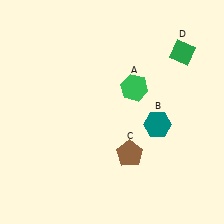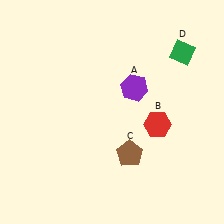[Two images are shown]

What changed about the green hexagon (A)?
In Image 1, A is green. In Image 2, it changed to purple.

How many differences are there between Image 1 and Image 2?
There are 2 differences between the two images.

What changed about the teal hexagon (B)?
In Image 1, B is teal. In Image 2, it changed to red.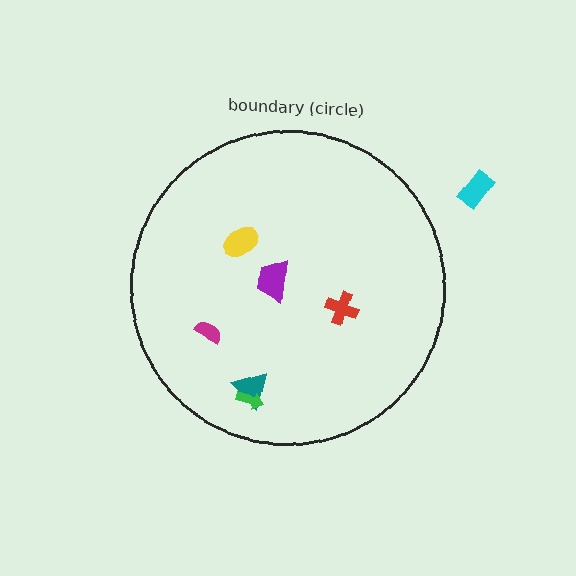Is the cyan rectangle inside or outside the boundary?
Outside.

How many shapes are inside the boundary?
6 inside, 1 outside.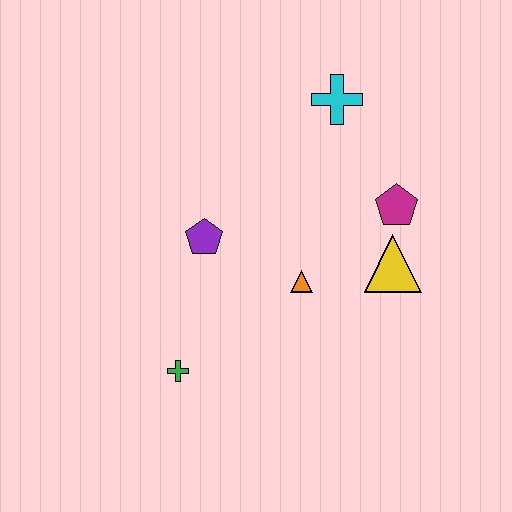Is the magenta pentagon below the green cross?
No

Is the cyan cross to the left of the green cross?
No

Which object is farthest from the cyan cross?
The green cross is farthest from the cyan cross.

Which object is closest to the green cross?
The purple pentagon is closest to the green cross.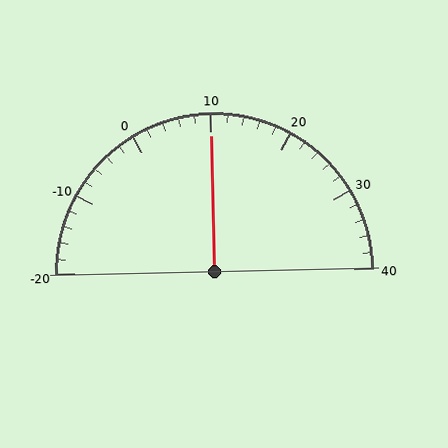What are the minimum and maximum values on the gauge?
The gauge ranges from -20 to 40.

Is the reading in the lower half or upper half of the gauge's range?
The reading is in the upper half of the range (-20 to 40).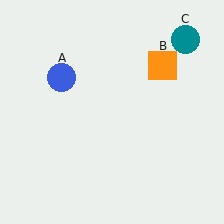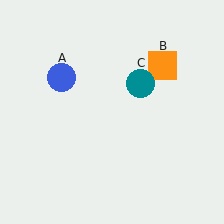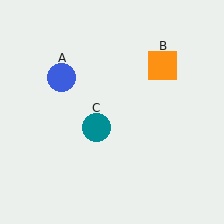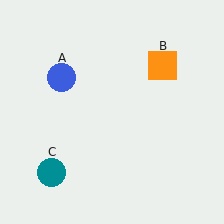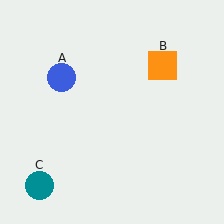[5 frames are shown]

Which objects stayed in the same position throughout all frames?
Blue circle (object A) and orange square (object B) remained stationary.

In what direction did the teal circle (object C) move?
The teal circle (object C) moved down and to the left.